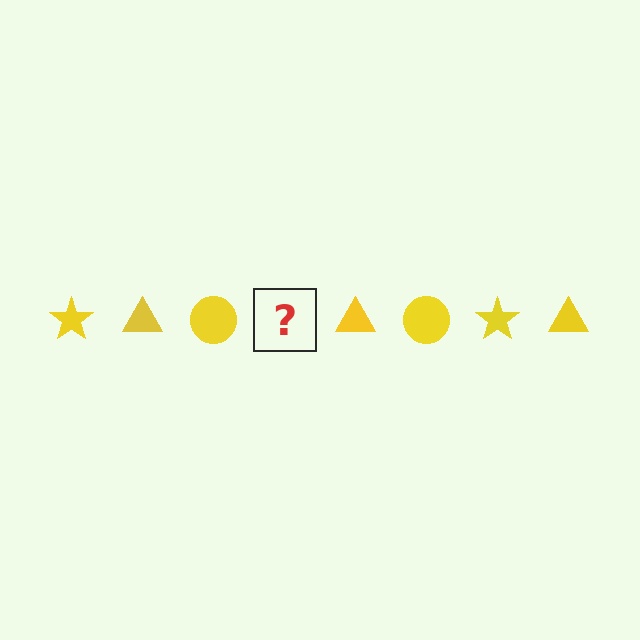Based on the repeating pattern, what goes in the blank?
The blank should be a yellow star.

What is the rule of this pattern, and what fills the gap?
The rule is that the pattern cycles through star, triangle, circle shapes in yellow. The gap should be filled with a yellow star.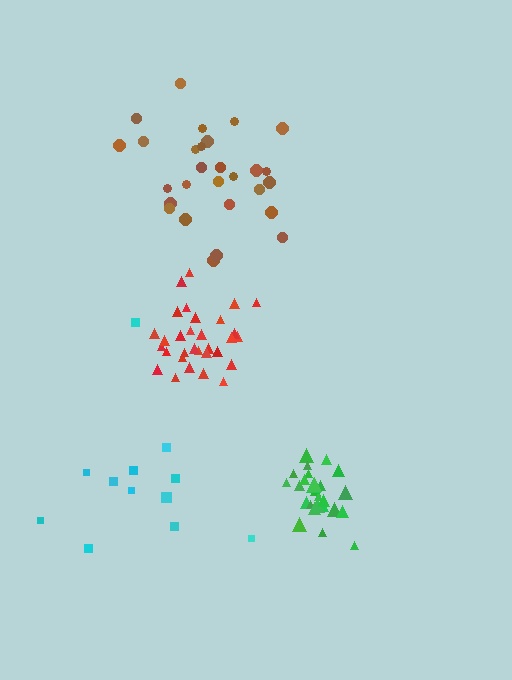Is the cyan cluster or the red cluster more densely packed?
Red.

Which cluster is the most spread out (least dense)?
Cyan.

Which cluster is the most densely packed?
Green.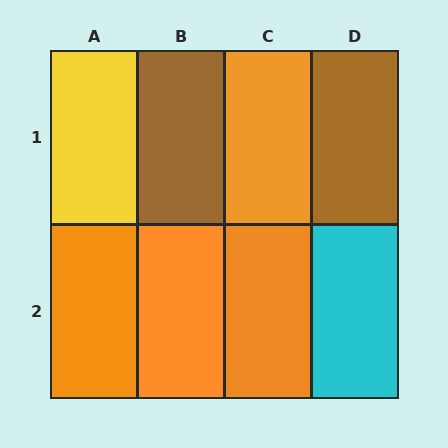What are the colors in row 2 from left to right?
Orange, orange, orange, cyan.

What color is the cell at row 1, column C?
Orange.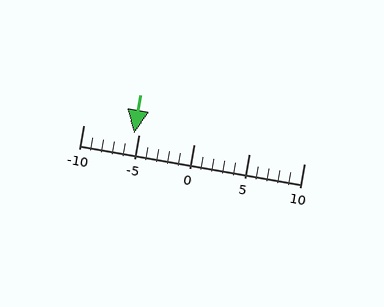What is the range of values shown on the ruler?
The ruler shows values from -10 to 10.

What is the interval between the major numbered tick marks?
The major tick marks are spaced 5 units apart.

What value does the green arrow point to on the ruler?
The green arrow points to approximately -5.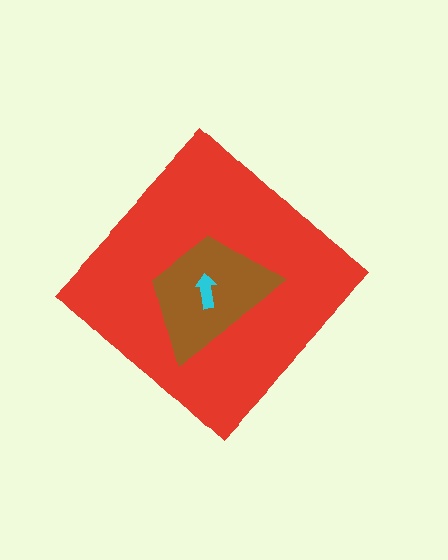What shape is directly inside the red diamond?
The brown trapezoid.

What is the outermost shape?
The red diamond.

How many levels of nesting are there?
3.